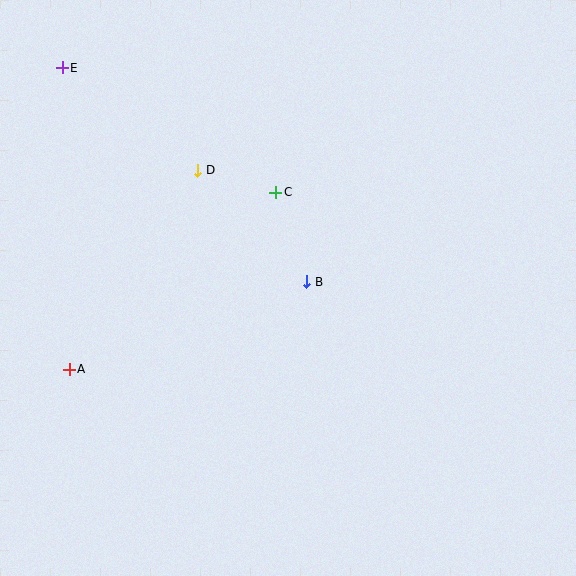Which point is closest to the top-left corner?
Point E is closest to the top-left corner.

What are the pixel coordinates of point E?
Point E is at (62, 68).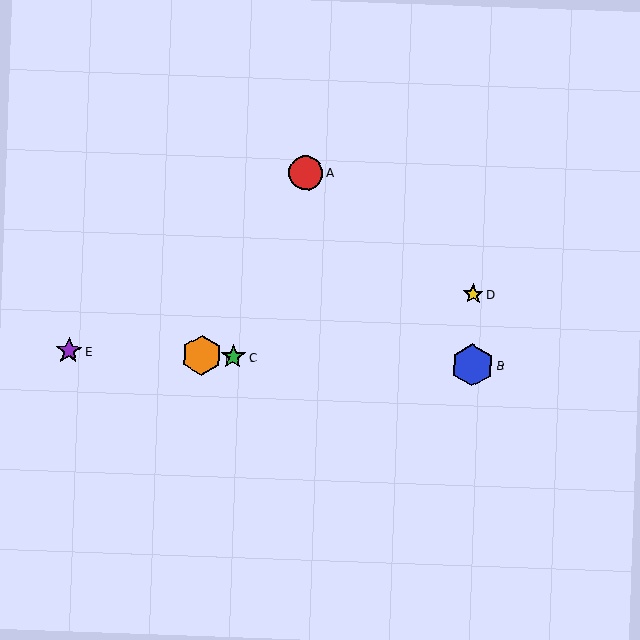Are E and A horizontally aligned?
No, E is at y≈351 and A is at y≈173.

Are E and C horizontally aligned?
Yes, both are at y≈351.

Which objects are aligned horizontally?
Objects B, C, E, F are aligned horizontally.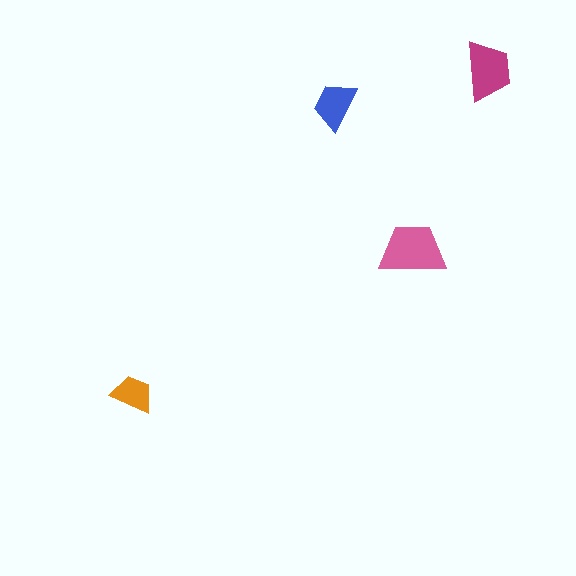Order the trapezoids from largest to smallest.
the pink one, the magenta one, the blue one, the orange one.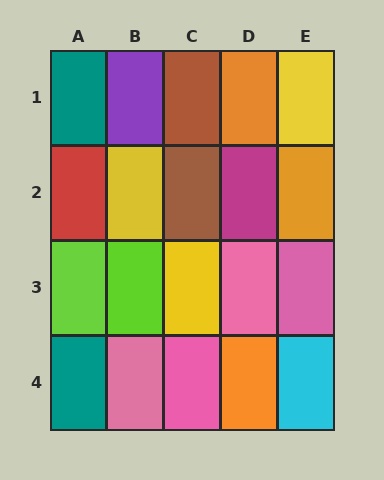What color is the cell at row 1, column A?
Teal.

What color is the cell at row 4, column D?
Orange.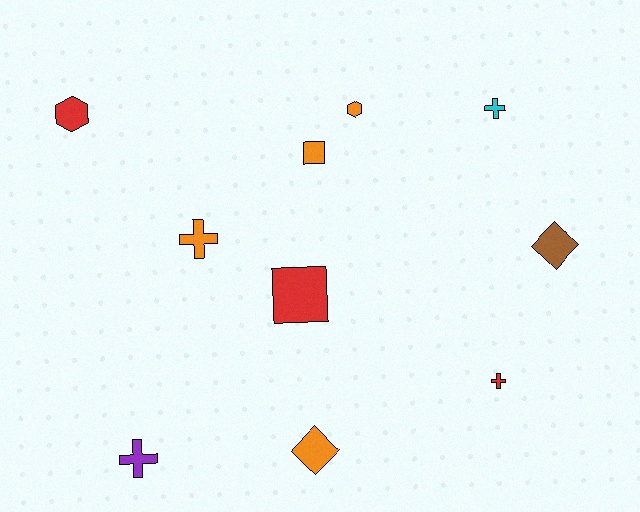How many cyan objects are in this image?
There is 1 cyan object.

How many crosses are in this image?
There are 4 crosses.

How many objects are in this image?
There are 10 objects.